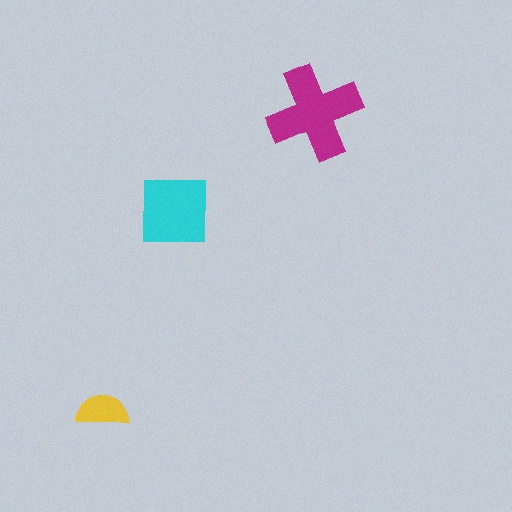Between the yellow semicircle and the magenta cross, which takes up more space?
The magenta cross.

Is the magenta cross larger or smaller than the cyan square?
Larger.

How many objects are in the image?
There are 3 objects in the image.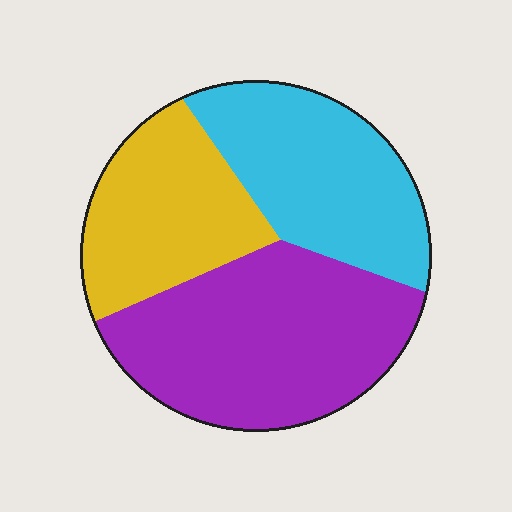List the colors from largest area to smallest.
From largest to smallest: purple, cyan, yellow.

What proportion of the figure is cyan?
Cyan takes up between a sixth and a third of the figure.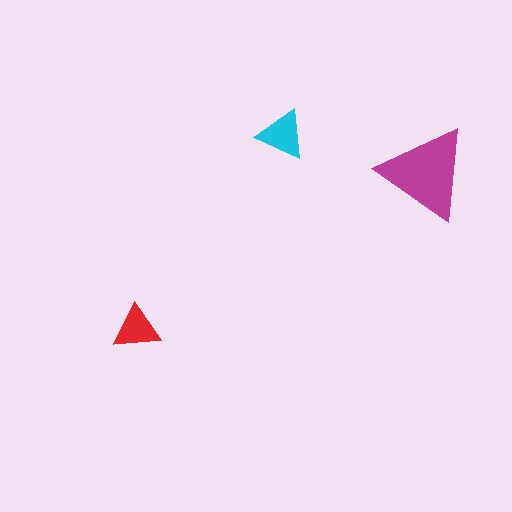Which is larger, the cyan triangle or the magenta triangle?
The magenta one.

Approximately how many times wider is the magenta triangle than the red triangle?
About 2 times wider.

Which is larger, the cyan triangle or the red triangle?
The cyan one.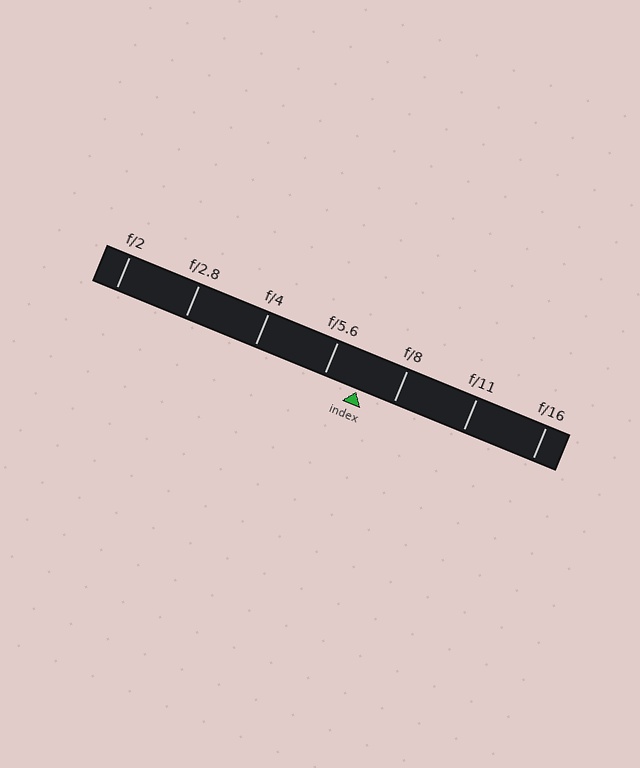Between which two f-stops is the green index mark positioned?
The index mark is between f/5.6 and f/8.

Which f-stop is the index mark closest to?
The index mark is closest to f/5.6.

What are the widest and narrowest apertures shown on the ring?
The widest aperture shown is f/2 and the narrowest is f/16.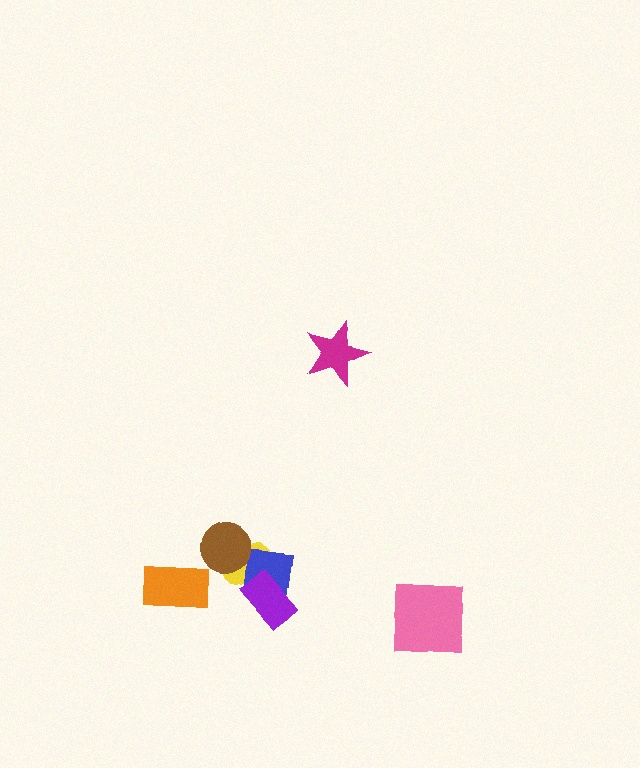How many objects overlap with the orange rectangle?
0 objects overlap with the orange rectangle.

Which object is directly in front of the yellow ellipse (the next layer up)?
The blue square is directly in front of the yellow ellipse.